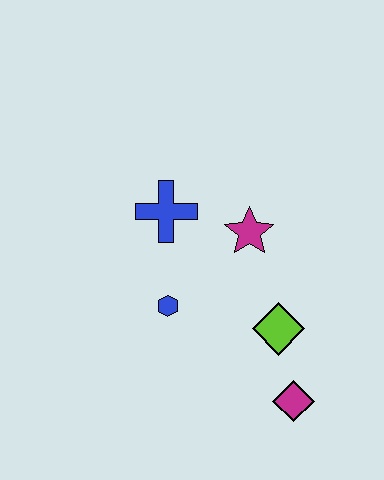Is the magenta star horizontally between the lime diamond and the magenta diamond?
No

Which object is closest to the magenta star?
The blue cross is closest to the magenta star.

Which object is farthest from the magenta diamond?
The blue cross is farthest from the magenta diamond.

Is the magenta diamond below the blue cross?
Yes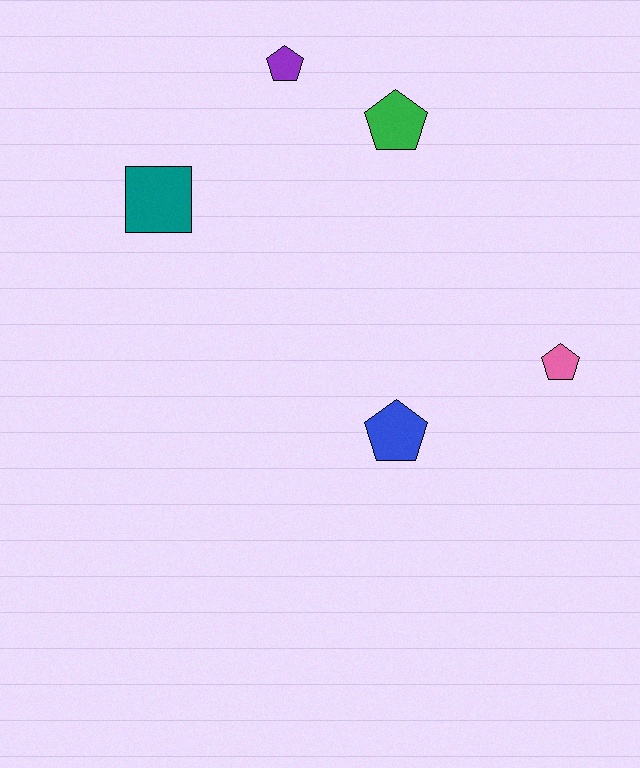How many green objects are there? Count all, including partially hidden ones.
There is 1 green object.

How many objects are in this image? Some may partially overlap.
There are 5 objects.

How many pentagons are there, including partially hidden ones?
There are 4 pentagons.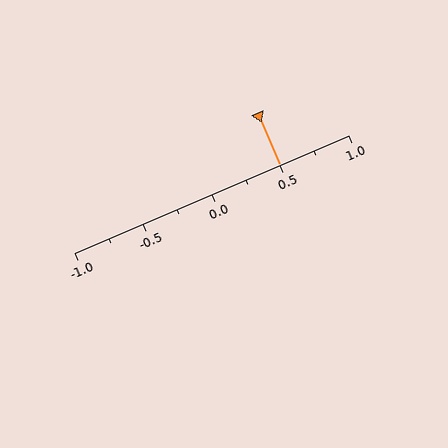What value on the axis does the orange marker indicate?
The marker indicates approximately 0.5.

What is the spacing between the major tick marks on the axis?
The major ticks are spaced 0.5 apart.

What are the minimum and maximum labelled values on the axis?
The axis runs from -1.0 to 1.0.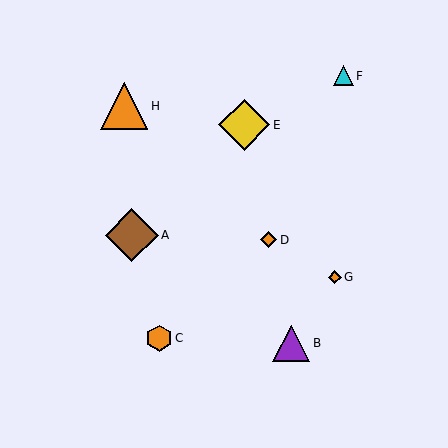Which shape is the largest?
The brown diamond (labeled A) is the largest.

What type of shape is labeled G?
Shape G is an orange diamond.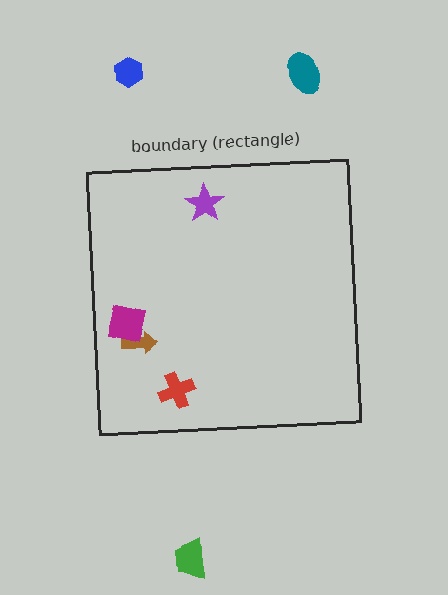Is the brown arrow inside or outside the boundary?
Inside.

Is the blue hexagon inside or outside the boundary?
Outside.